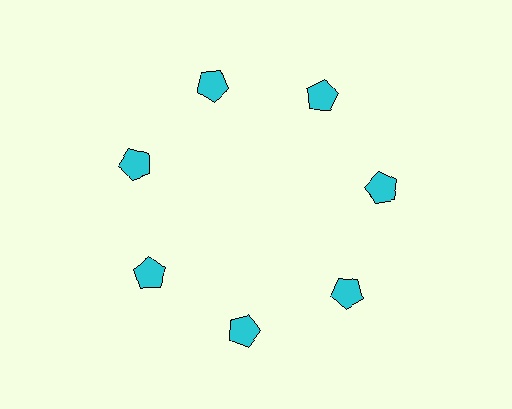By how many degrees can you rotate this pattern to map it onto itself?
The pattern maps onto itself every 51 degrees of rotation.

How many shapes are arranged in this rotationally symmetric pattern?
There are 7 shapes, arranged in 7 groups of 1.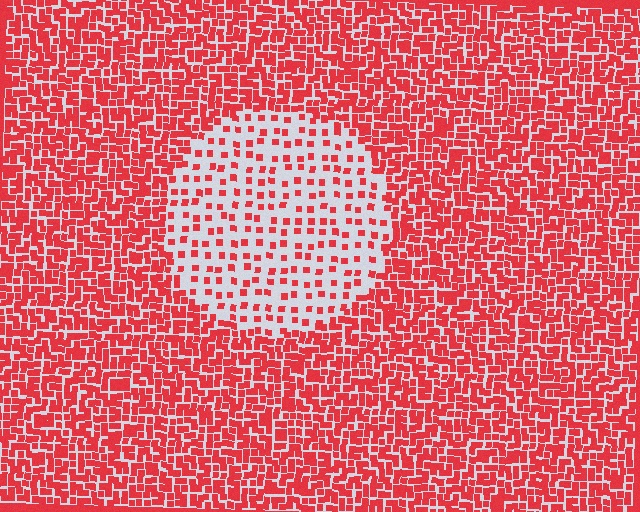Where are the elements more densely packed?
The elements are more densely packed outside the circle boundary.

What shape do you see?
I see a circle.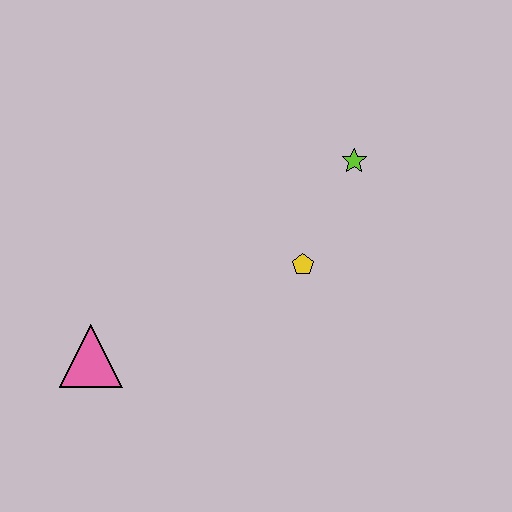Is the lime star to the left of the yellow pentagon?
No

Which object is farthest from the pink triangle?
The lime star is farthest from the pink triangle.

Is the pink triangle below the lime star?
Yes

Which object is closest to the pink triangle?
The yellow pentagon is closest to the pink triangle.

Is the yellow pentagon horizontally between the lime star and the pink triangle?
Yes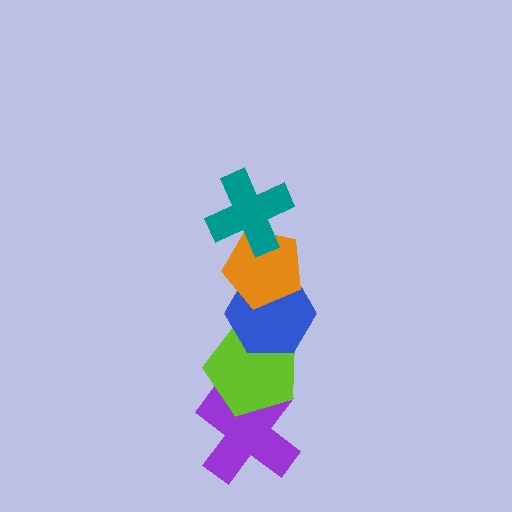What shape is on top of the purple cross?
The lime pentagon is on top of the purple cross.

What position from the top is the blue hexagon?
The blue hexagon is 3rd from the top.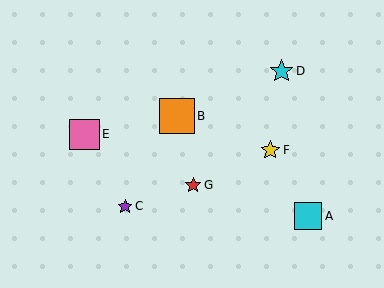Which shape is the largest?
The orange square (labeled B) is the largest.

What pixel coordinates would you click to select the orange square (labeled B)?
Click at (177, 116) to select the orange square B.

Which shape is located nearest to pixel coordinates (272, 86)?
The cyan star (labeled D) at (281, 71) is nearest to that location.